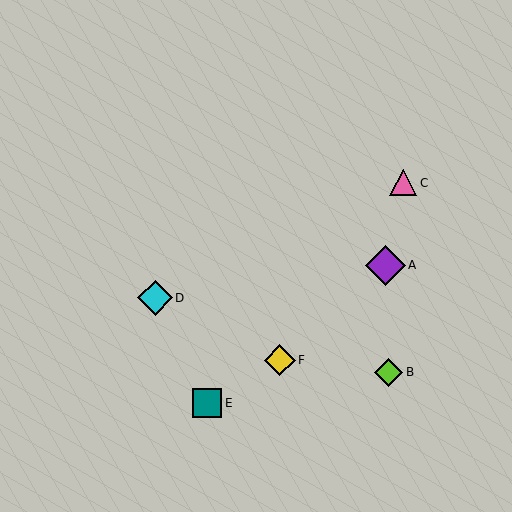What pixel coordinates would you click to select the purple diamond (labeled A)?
Click at (385, 265) to select the purple diamond A.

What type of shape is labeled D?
Shape D is a cyan diamond.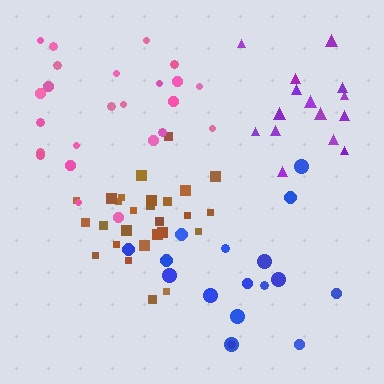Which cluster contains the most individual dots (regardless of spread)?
Brown (27).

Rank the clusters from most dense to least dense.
brown, purple, blue, pink.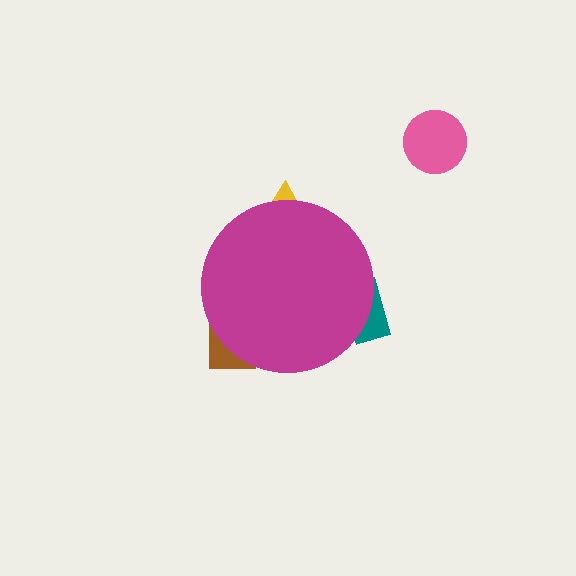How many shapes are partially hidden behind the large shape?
3 shapes are partially hidden.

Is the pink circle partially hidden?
No, the pink circle is fully visible.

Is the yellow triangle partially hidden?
Yes, the yellow triangle is partially hidden behind the magenta circle.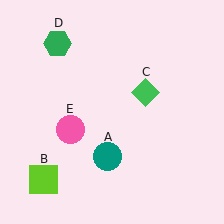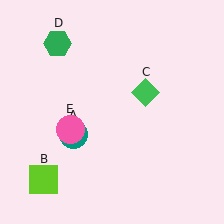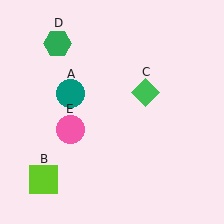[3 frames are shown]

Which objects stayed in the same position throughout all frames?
Lime square (object B) and green diamond (object C) and green hexagon (object D) and pink circle (object E) remained stationary.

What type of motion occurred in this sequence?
The teal circle (object A) rotated clockwise around the center of the scene.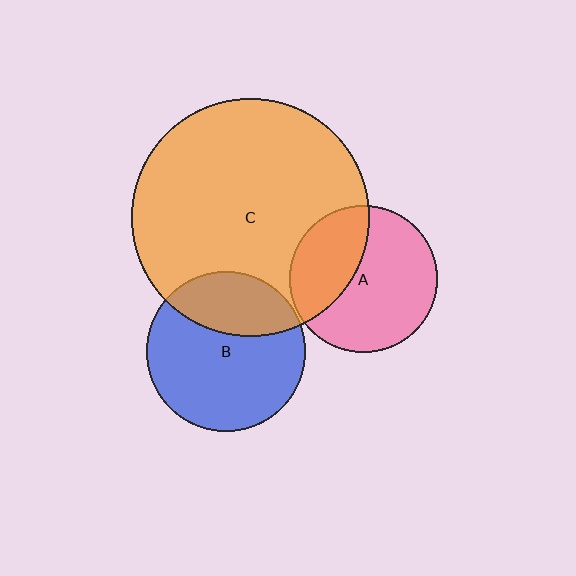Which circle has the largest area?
Circle C (orange).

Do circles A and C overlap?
Yes.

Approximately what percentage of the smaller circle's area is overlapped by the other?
Approximately 35%.